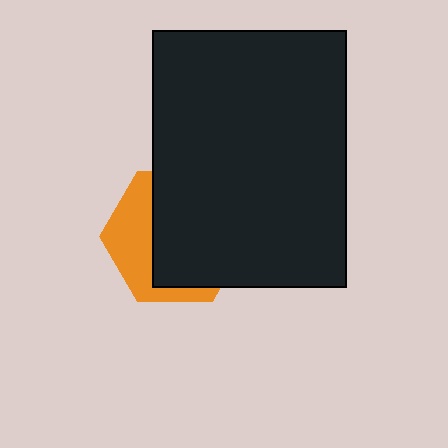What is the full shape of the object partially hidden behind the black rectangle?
The partially hidden object is an orange hexagon.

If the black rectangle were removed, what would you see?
You would see the complete orange hexagon.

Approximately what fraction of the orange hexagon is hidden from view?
Roughly 64% of the orange hexagon is hidden behind the black rectangle.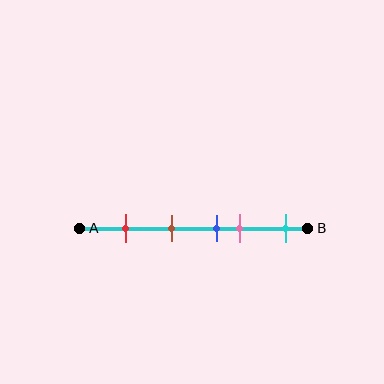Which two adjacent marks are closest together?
The blue and pink marks are the closest adjacent pair.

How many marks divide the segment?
There are 5 marks dividing the segment.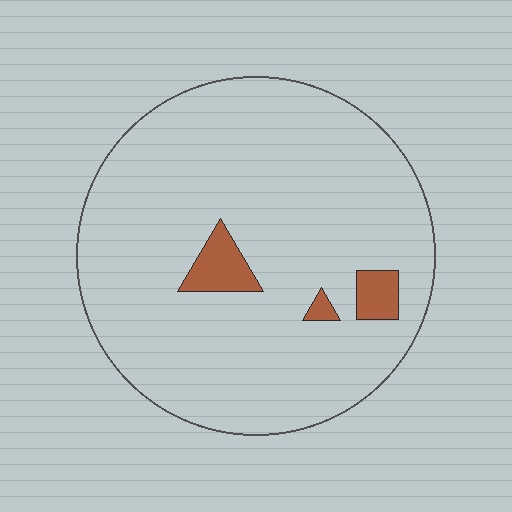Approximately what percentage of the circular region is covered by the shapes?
Approximately 5%.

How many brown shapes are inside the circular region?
3.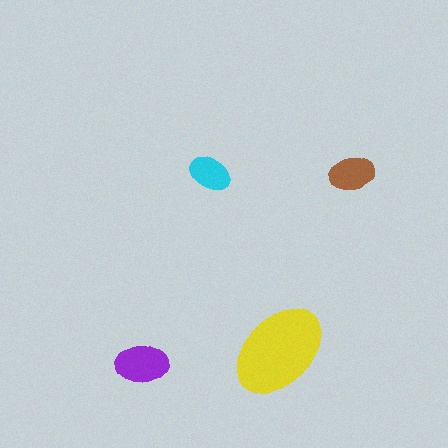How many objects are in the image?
There are 4 objects in the image.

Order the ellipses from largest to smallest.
the yellow one, the purple one, the brown one, the cyan one.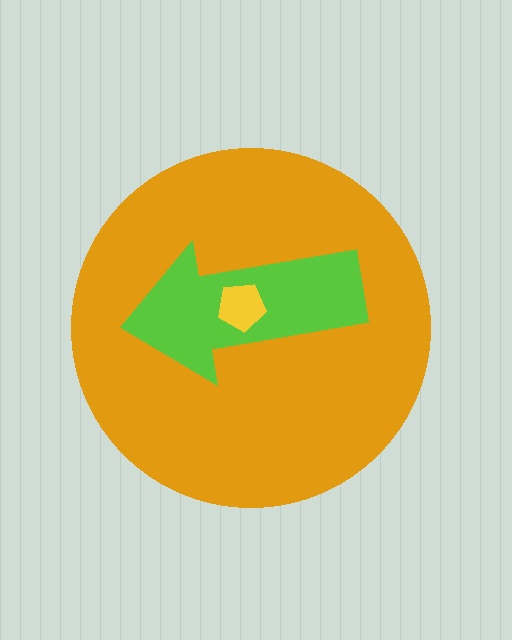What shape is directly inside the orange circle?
The lime arrow.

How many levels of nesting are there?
3.